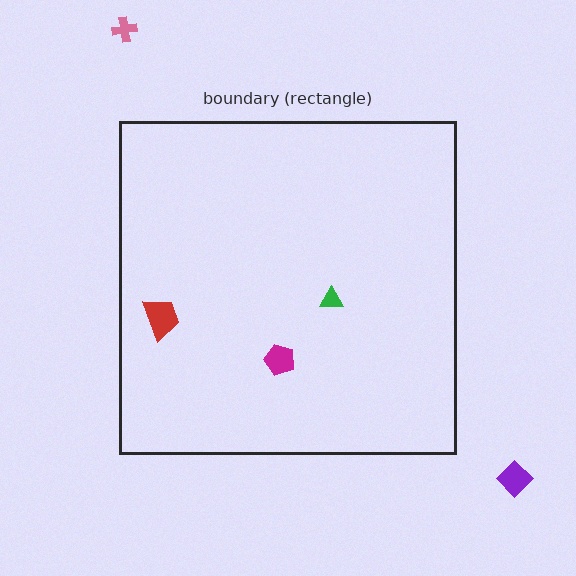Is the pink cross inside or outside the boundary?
Outside.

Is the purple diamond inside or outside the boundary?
Outside.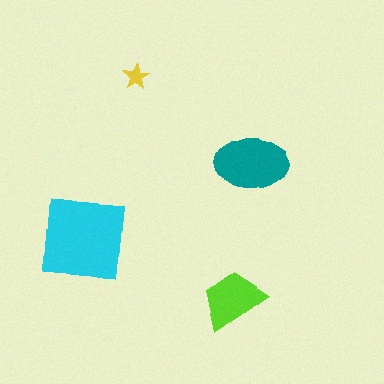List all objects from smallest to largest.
The yellow star, the lime trapezoid, the teal ellipse, the cyan square.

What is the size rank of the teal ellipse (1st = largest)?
2nd.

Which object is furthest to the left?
The cyan square is leftmost.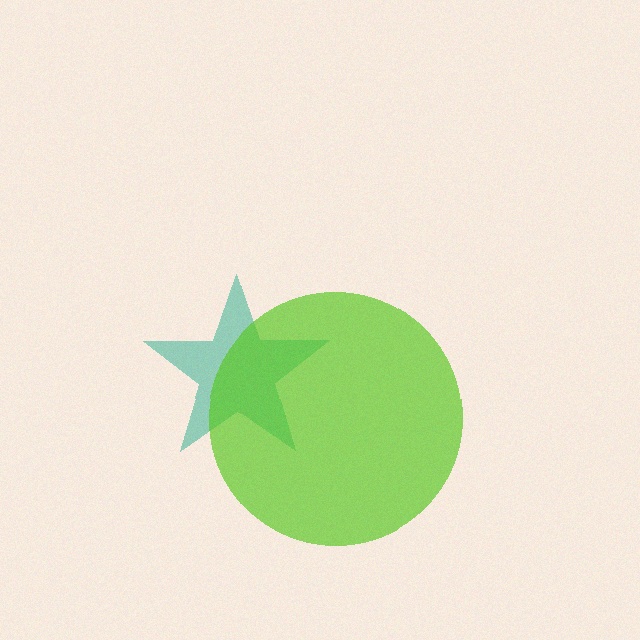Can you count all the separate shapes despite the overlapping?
Yes, there are 2 separate shapes.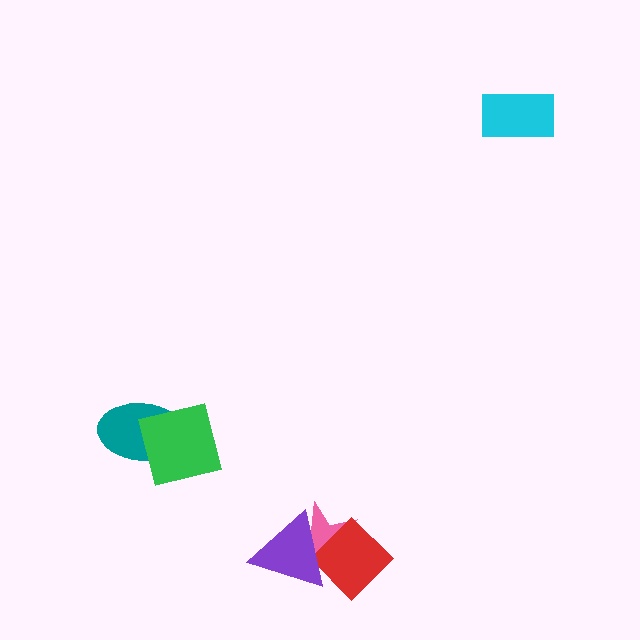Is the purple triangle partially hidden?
No, no other shape covers it.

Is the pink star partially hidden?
Yes, it is partially covered by another shape.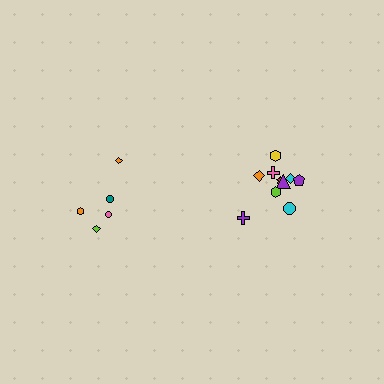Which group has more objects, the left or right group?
The right group.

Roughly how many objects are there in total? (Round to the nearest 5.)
Roughly 15 objects in total.